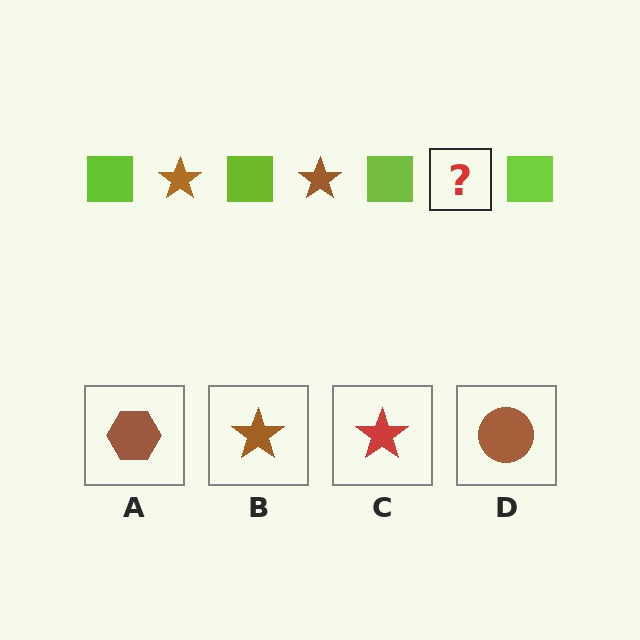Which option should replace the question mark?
Option B.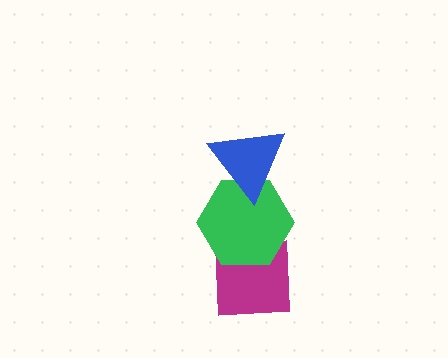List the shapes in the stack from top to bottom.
From top to bottom: the blue triangle, the green hexagon, the magenta square.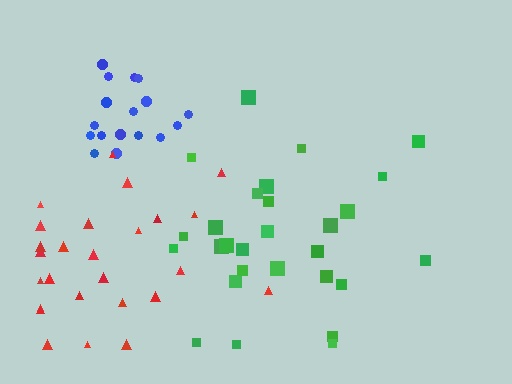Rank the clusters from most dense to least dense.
blue, red, green.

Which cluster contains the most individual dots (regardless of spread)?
Green (28).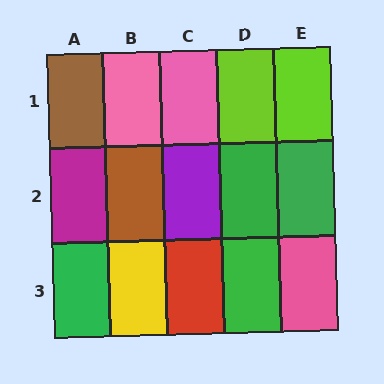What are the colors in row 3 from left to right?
Green, yellow, red, green, pink.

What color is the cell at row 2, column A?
Magenta.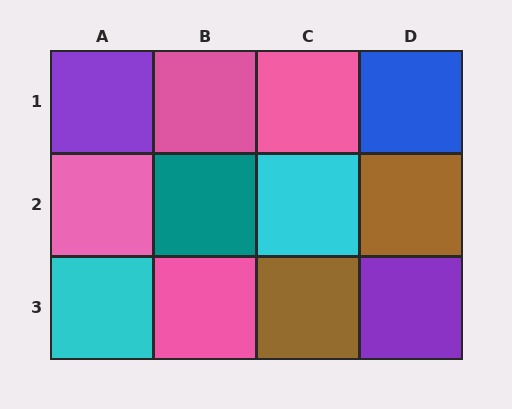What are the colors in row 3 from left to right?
Cyan, pink, brown, purple.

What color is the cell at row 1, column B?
Pink.